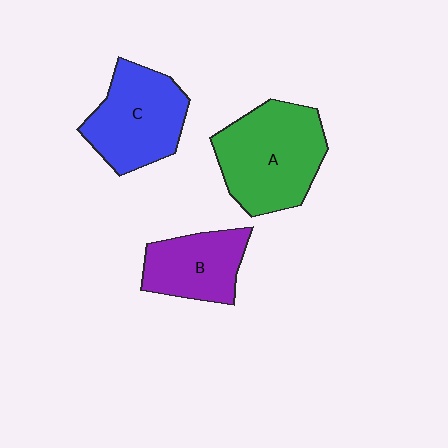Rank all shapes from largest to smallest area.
From largest to smallest: A (green), C (blue), B (purple).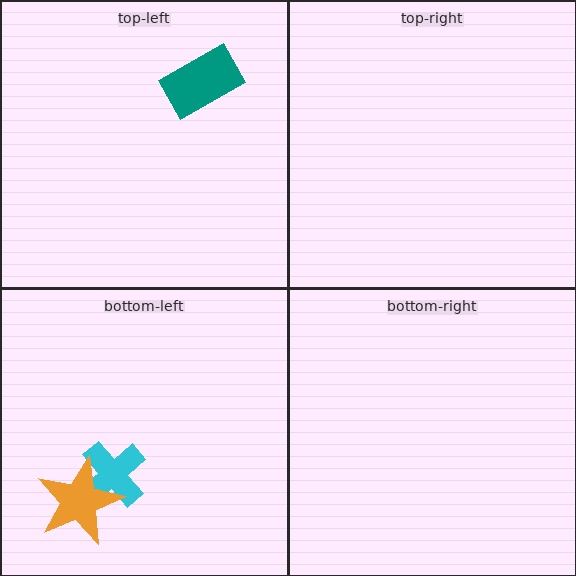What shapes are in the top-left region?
The teal rectangle.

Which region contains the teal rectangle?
The top-left region.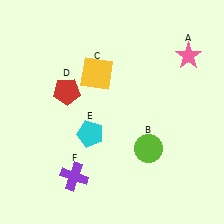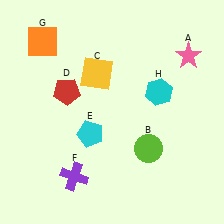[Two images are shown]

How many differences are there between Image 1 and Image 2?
There are 2 differences between the two images.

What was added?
An orange square (G), a cyan hexagon (H) were added in Image 2.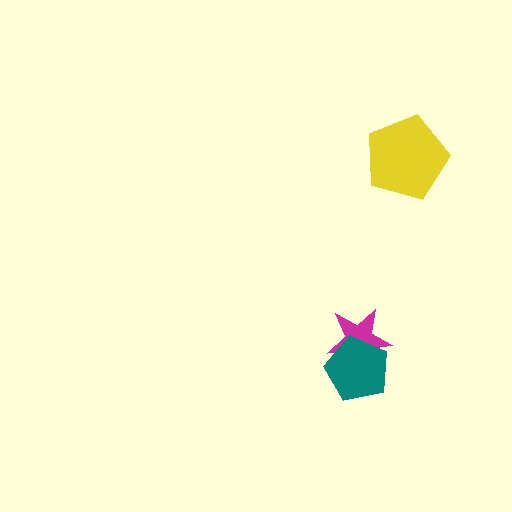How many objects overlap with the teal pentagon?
1 object overlaps with the teal pentagon.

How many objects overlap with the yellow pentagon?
0 objects overlap with the yellow pentagon.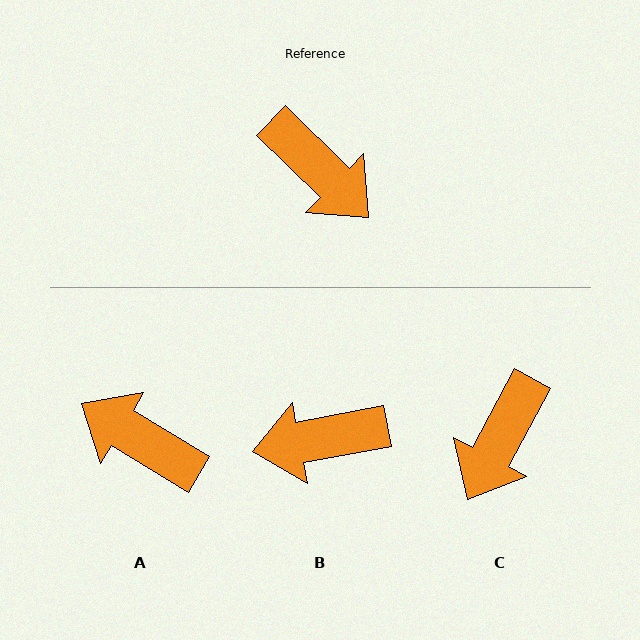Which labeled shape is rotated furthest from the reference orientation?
A, about 167 degrees away.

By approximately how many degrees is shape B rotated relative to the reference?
Approximately 125 degrees clockwise.